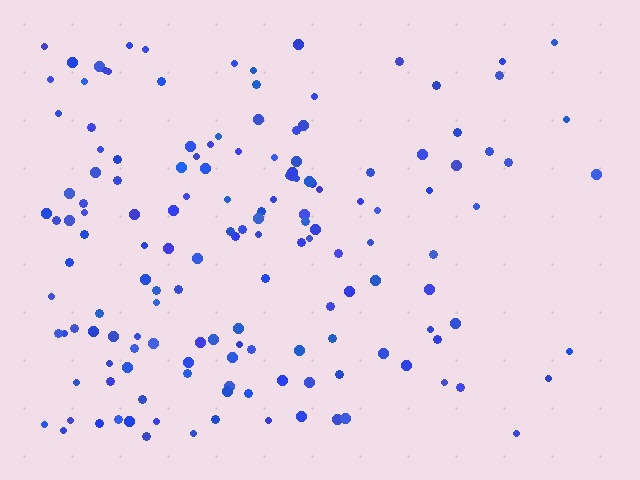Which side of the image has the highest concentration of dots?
The left.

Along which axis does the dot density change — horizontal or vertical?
Horizontal.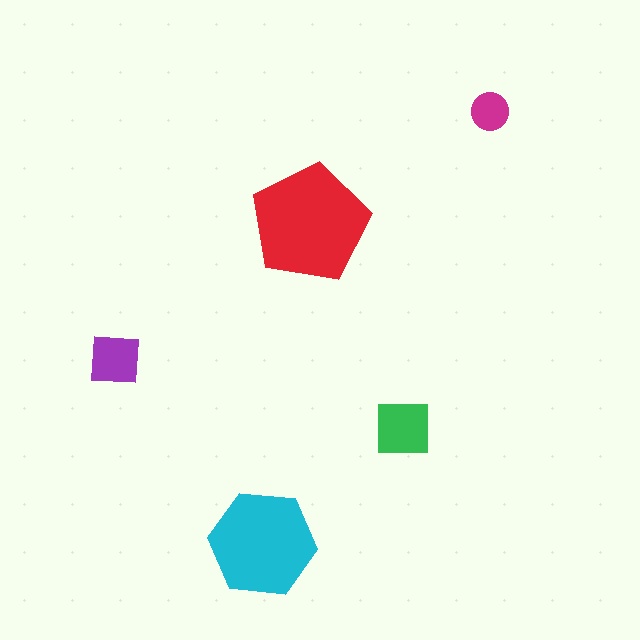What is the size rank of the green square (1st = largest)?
3rd.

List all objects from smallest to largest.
The magenta circle, the purple square, the green square, the cyan hexagon, the red pentagon.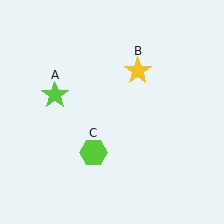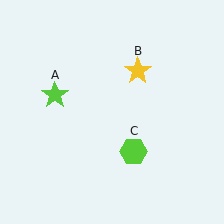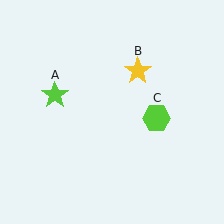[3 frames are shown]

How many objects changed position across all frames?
1 object changed position: lime hexagon (object C).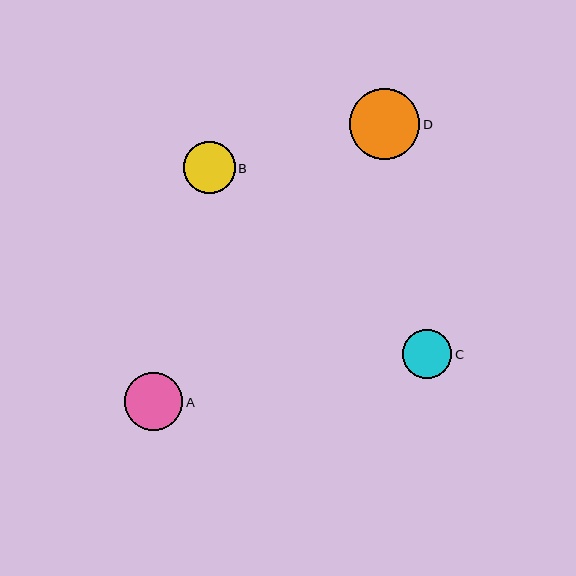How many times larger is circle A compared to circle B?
Circle A is approximately 1.1 times the size of circle B.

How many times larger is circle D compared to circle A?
Circle D is approximately 1.2 times the size of circle A.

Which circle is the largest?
Circle D is the largest with a size of approximately 70 pixels.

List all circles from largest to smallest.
From largest to smallest: D, A, B, C.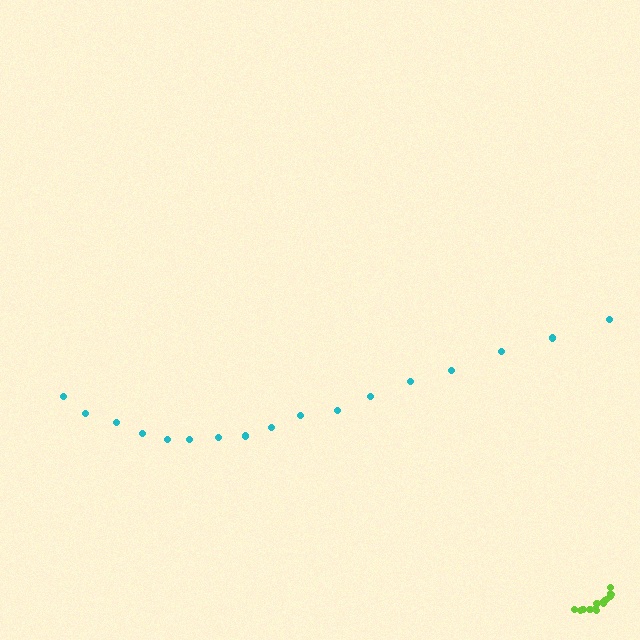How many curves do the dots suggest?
There are 2 distinct paths.